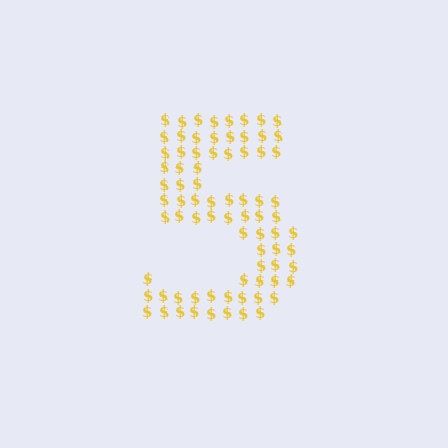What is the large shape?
The large shape is the digit 5.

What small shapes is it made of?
It is made of small dollar signs.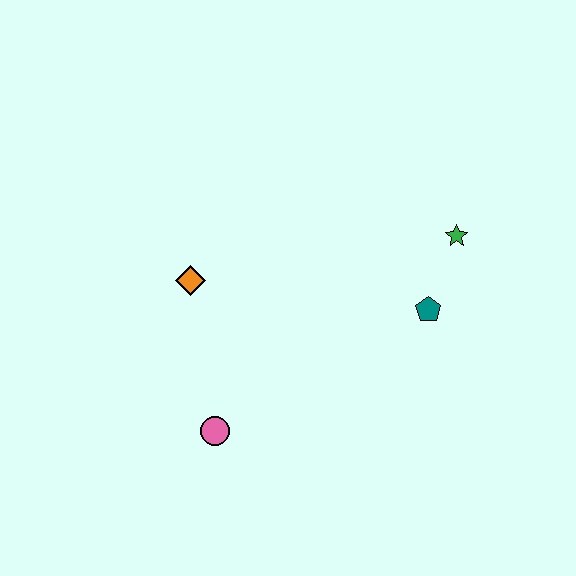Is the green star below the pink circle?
No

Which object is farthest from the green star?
The pink circle is farthest from the green star.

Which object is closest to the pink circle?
The orange diamond is closest to the pink circle.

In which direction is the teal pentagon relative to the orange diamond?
The teal pentagon is to the right of the orange diamond.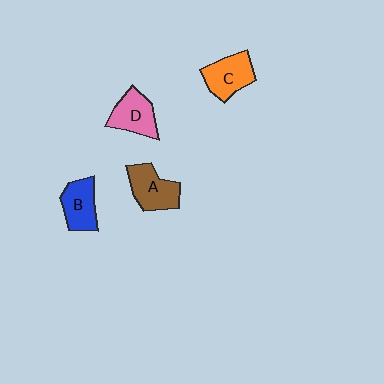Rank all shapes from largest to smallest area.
From largest to smallest: A (brown), C (orange), D (pink), B (blue).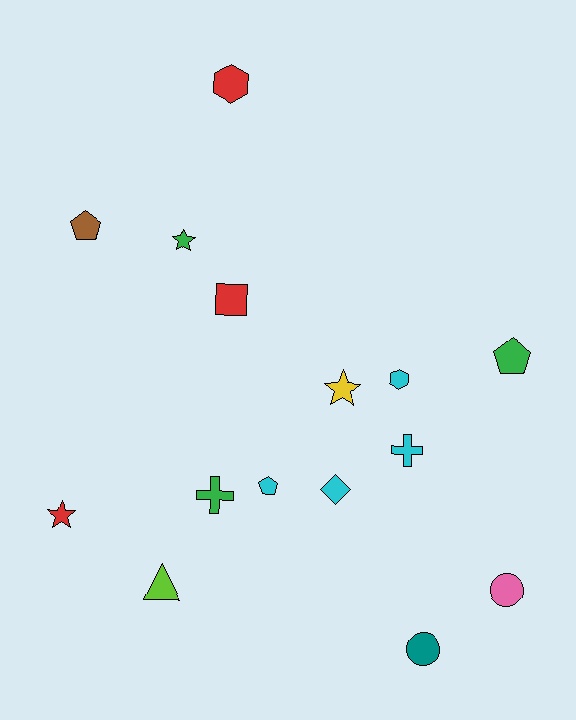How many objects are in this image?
There are 15 objects.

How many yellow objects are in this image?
There is 1 yellow object.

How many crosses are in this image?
There are 2 crosses.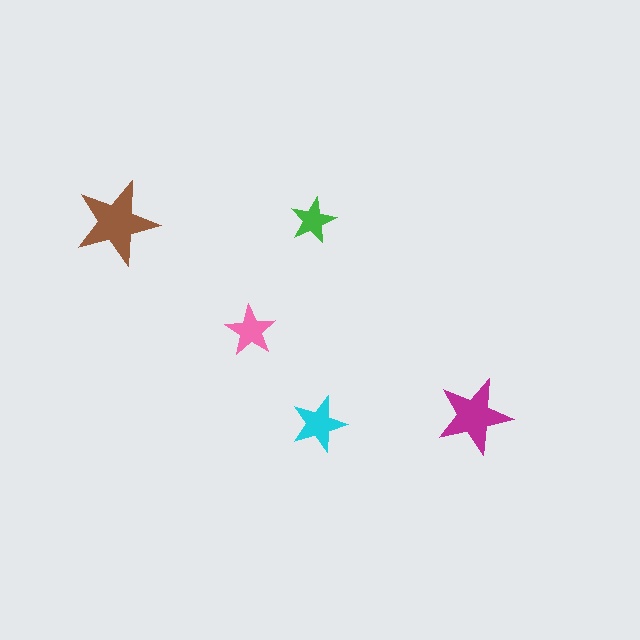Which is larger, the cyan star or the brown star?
The brown one.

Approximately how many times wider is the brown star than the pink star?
About 1.5 times wider.